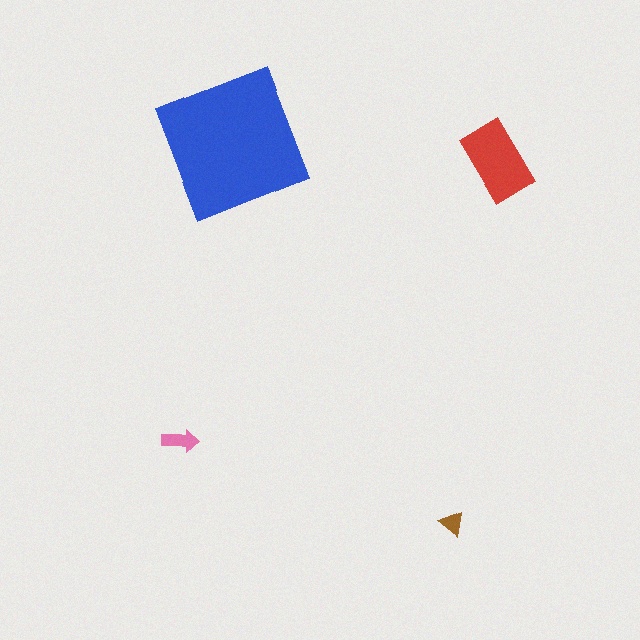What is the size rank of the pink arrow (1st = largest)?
3rd.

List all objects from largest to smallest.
The blue square, the red rectangle, the pink arrow, the brown triangle.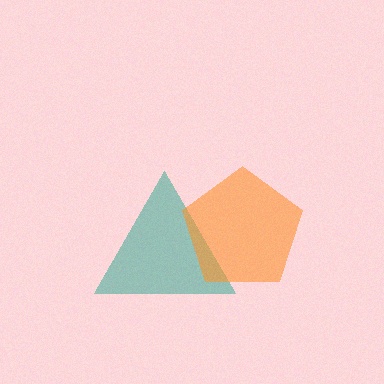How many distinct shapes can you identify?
There are 2 distinct shapes: a teal triangle, an orange pentagon.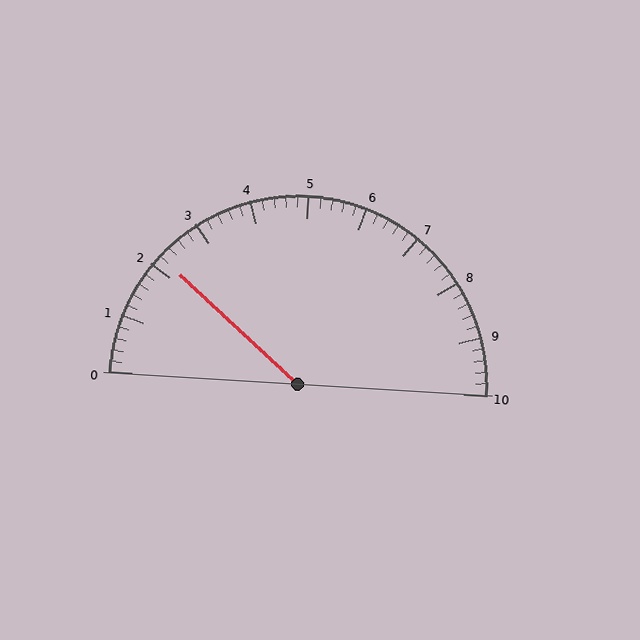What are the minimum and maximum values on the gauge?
The gauge ranges from 0 to 10.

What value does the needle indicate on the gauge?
The needle indicates approximately 2.2.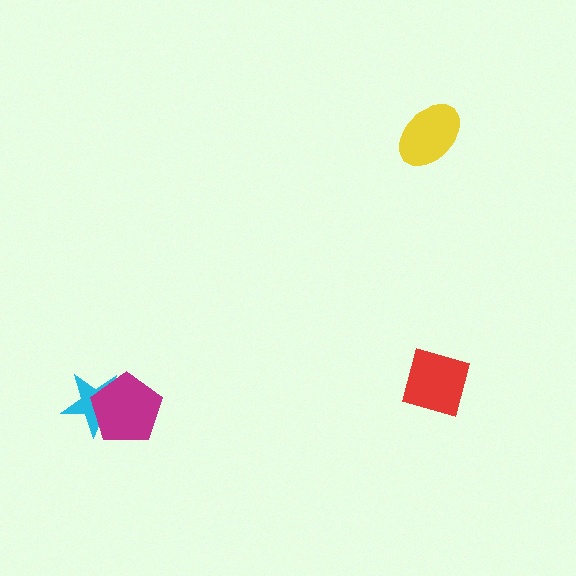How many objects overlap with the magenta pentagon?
1 object overlaps with the magenta pentagon.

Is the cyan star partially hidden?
Yes, it is partially covered by another shape.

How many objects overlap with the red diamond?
0 objects overlap with the red diamond.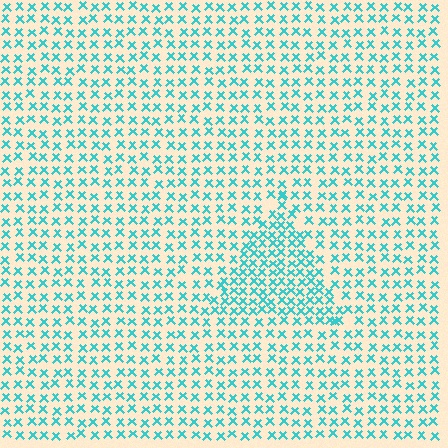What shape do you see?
I see a triangle.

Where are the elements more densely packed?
The elements are more densely packed inside the triangle boundary.